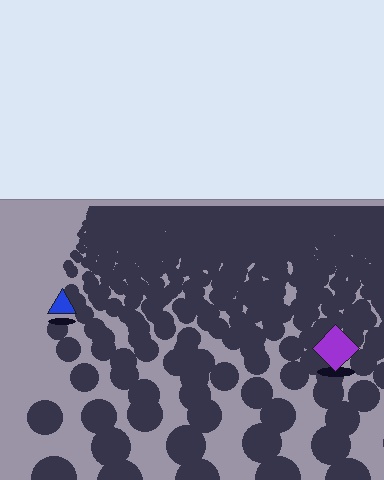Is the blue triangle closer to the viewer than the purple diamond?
No. The purple diamond is closer — you can tell from the texture gradient: the ground texture is coarser near it.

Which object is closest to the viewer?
The purple diamond is closest. The texture marks near it are larger and more spread out.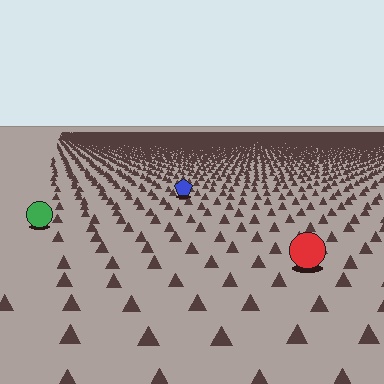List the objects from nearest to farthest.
From nearest to farthest: the red circle, the green circle, the blue pentagon.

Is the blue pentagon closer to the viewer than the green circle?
No. The green circle is closer — you can tell from the texture gradient: the ground texture is coarser near it.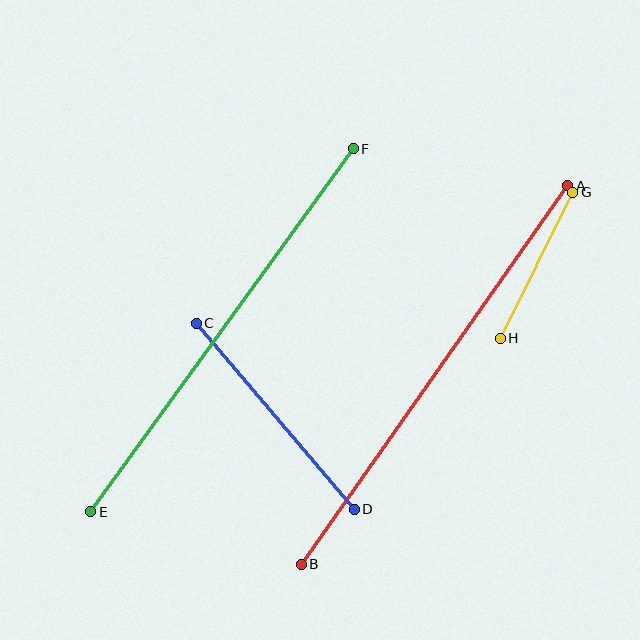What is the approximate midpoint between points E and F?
The midpoint is at approximately (222, 330) pixels.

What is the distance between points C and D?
The distance is approximately 244 pixels.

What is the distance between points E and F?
The distance is approximately 448 pixels.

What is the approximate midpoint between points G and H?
The midpoint is at approximately (537, 265) pixels.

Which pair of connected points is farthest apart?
Points A and B are farthest apart.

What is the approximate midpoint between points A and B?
The midpoint is at approximately (434, 375) pixels.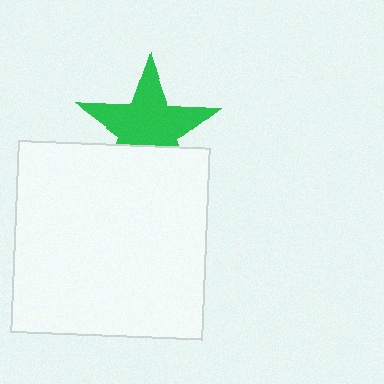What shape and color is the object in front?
The object in front is a white square.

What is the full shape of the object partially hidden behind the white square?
The partially hidden object is a green star.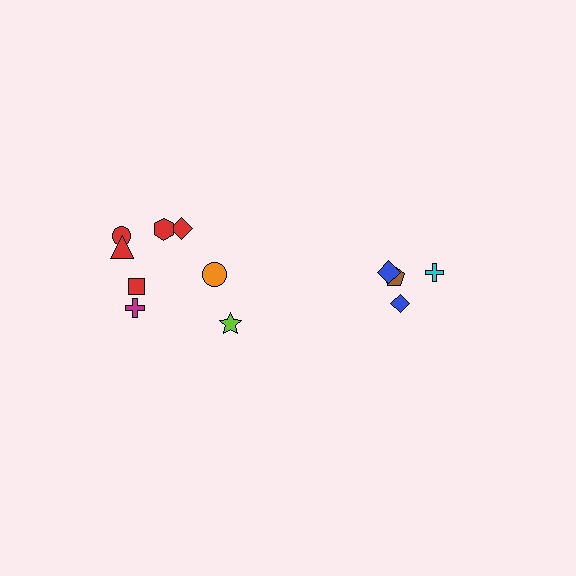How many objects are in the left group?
There are 8 objects.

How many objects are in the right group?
There are 4 objects.